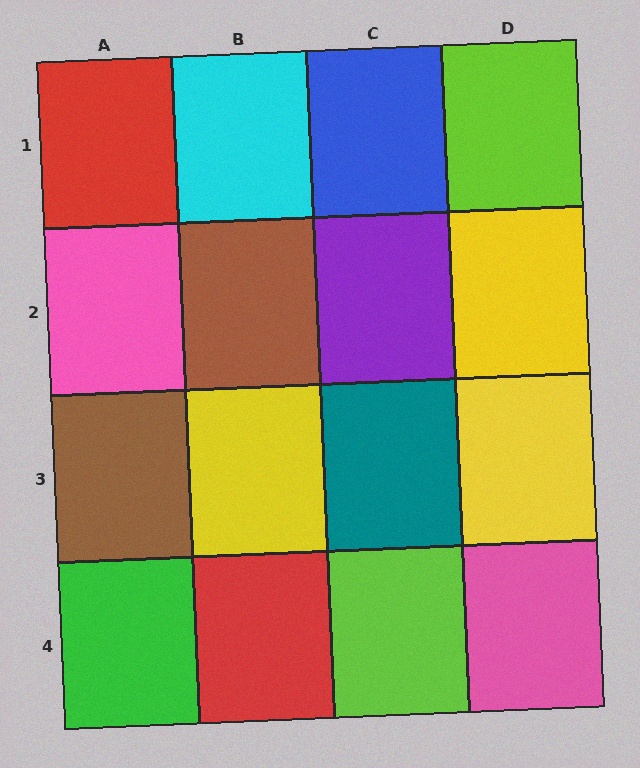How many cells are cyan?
1 cell is cyan.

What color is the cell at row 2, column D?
Yellow.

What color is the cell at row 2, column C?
Purple.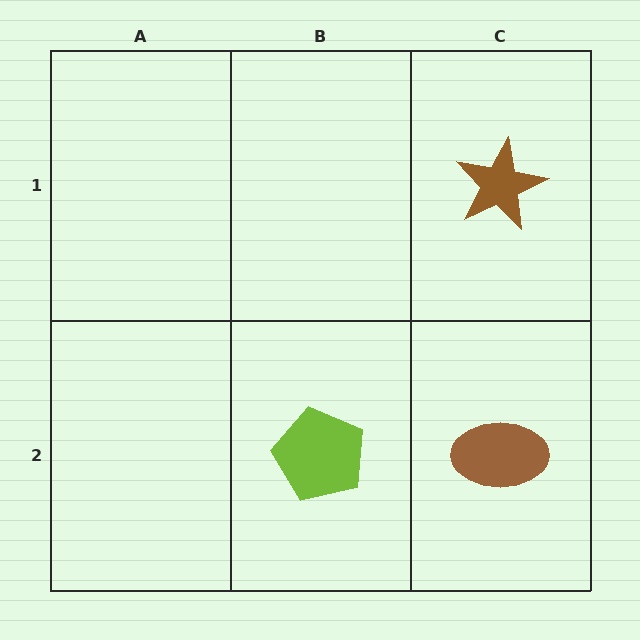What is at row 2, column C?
A brown ellipse.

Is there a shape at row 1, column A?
No, that cell is empty.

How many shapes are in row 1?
1 shape.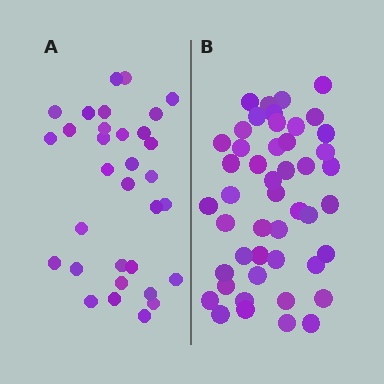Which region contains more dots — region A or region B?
Region B (the right region) has more dots.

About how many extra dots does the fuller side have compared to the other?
Region B has approximately 15 more dots than region A.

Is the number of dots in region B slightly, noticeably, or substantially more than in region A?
Region B has substantially more. The ratio is roughly 1.5 to 1.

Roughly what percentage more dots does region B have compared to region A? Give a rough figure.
About 45% more.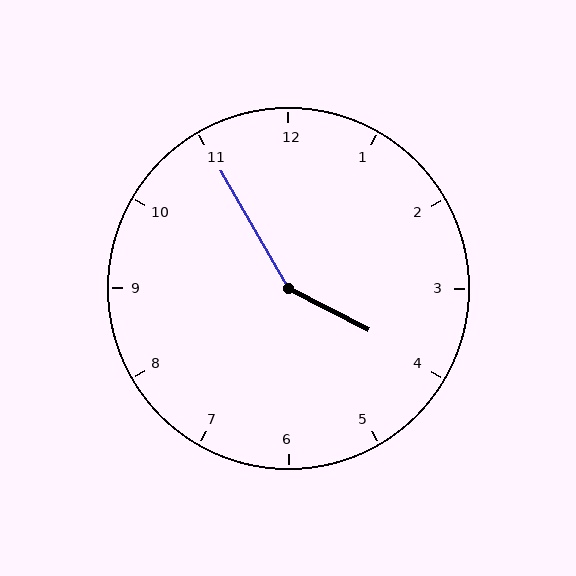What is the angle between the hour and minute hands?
Approximately 148 degrees.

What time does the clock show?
3:55.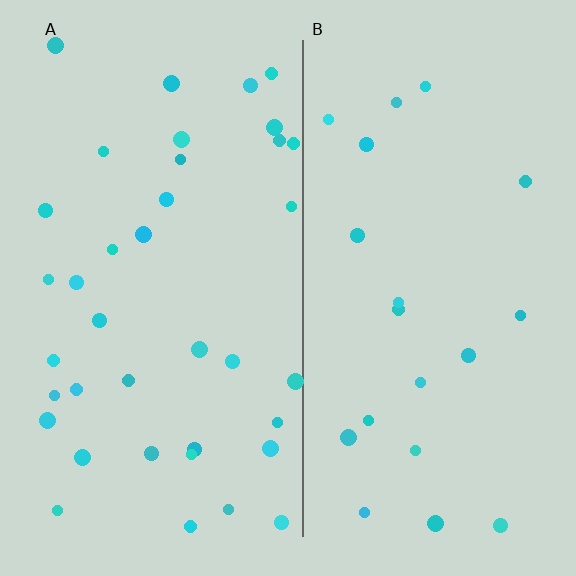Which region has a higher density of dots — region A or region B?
A (the left).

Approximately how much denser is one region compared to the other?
Approximately 1.9× — region A over region B.